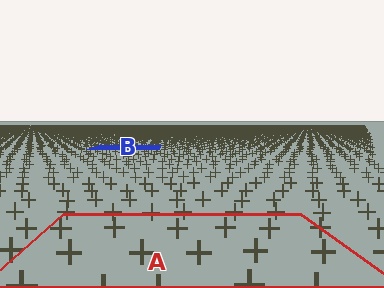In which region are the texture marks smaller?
The texture marks are smaller in region B, because it is farther away.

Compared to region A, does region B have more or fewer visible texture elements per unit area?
Region B has more texture elements per unit area — they are packed more densely because it is farther away.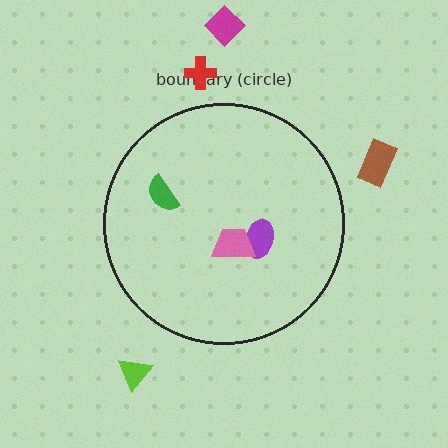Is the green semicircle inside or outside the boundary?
Inside.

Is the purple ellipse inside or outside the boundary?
Inside.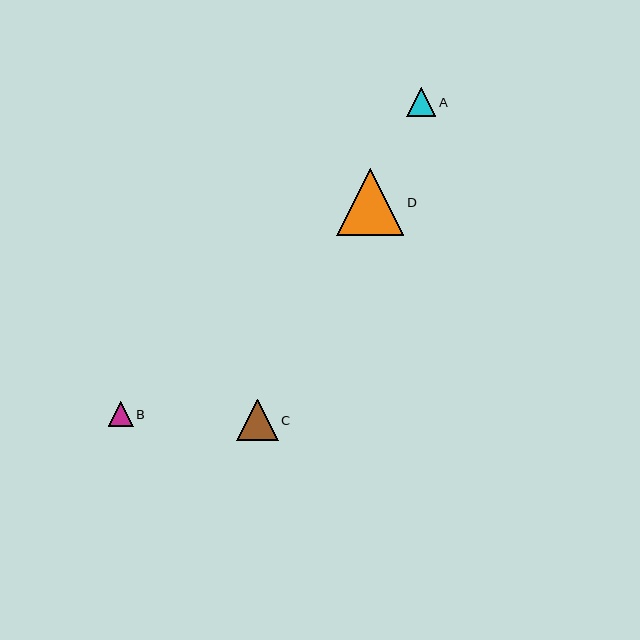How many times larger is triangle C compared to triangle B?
Triangle C is approximately 1.7 times the size of triangle B.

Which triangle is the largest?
Triangle D is the largest with a size of approximately 67 pixels.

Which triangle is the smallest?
Triangle B is the smallest with a size of approximately 25 pixels.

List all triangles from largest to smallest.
From largest to smallest: D, C, A, B.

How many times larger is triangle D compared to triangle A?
Triangle D is approximately 2.3 times the size of triangle A.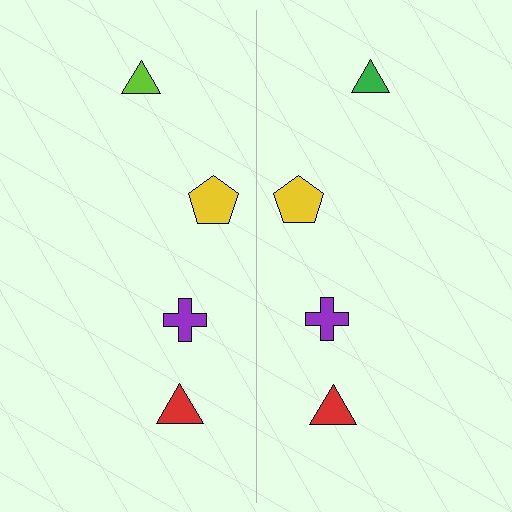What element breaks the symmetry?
The green triangle on the right side breaks the symmetry — its mirror counterpart is lime.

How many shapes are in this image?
There are 8 shapes in this image.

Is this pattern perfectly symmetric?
No, the pattern is not perfectly symmetric. The green triangle on the right side breaks the symmetry — its mirror counterpart is lime.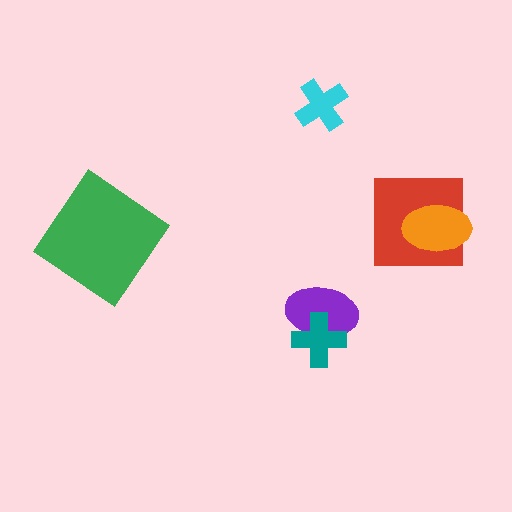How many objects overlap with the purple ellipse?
1 object overlaps with the purple ellipse.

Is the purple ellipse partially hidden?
Yes, it is partially covered by another shape.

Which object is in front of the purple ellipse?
The teal cross is in front of the purple ellipse.